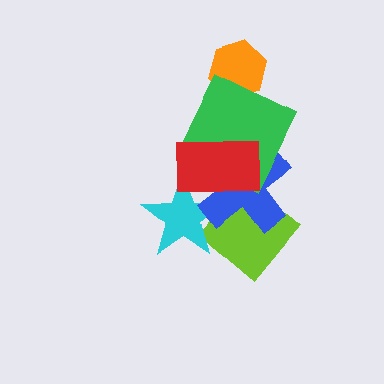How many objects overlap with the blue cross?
4 objects overlap with the blue cross.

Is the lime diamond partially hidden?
Yes, it is partially covered by another shape.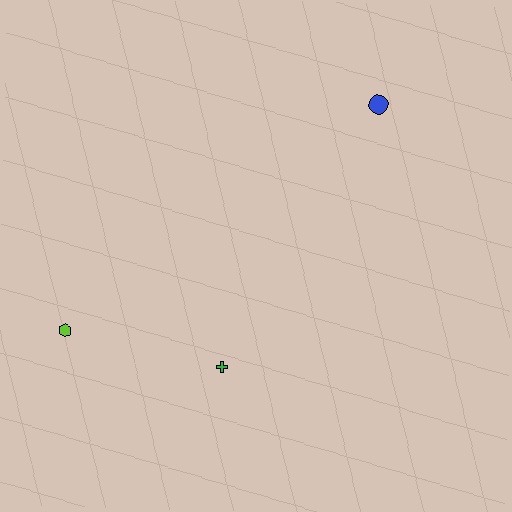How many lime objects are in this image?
There is 1 lime object.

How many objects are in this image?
There are 3 objects.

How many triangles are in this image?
There are no triangles.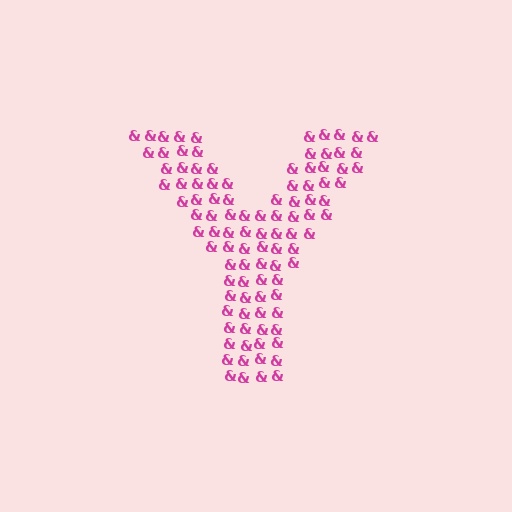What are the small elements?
The small elements are ampersands.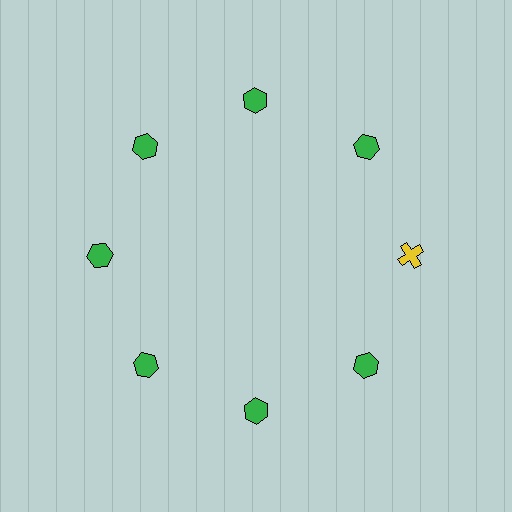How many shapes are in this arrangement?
There are 8 shapes arranged in a ring pattern.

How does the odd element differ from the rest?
It differs in both color (yellow instead of green) and shape (cross instead of hexagon).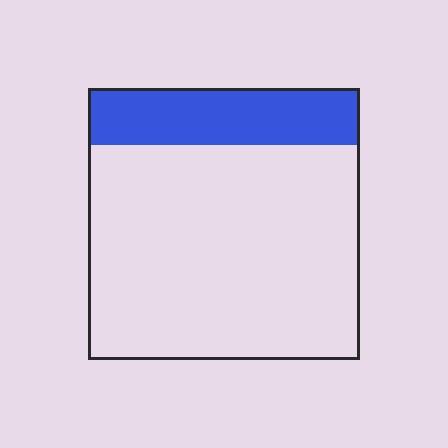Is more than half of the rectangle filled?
No.